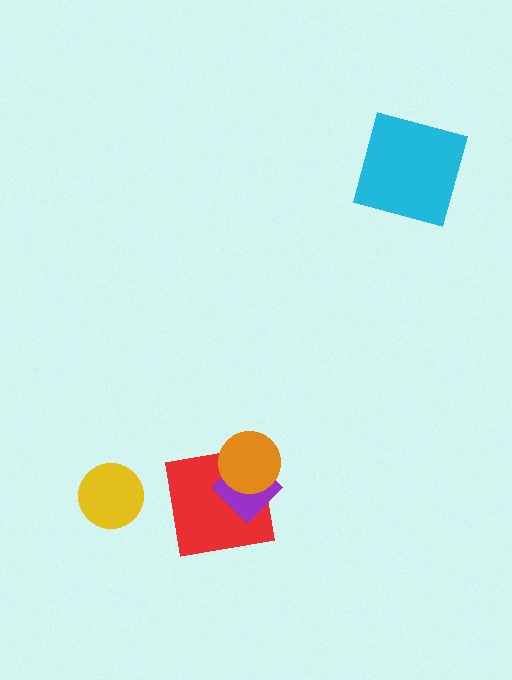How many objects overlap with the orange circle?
2 objects overlap with the orange circle.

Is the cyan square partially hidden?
No, no other shape covers it.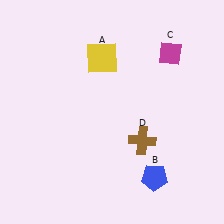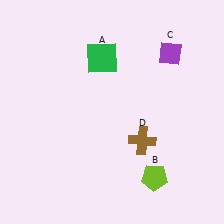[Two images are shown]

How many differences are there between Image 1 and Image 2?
There are 3 differences between the two images.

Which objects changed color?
A changed from yellow to green. B changed from blue to lime. C changed from magenta to purple.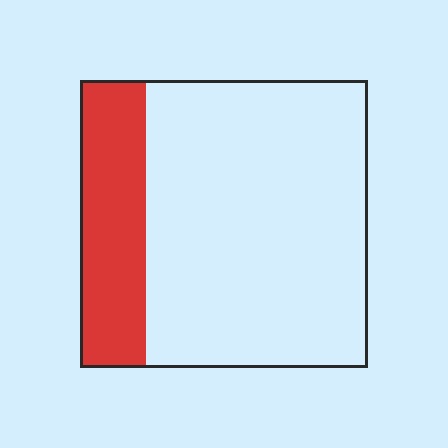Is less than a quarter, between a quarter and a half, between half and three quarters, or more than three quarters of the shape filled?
Less than a quarter.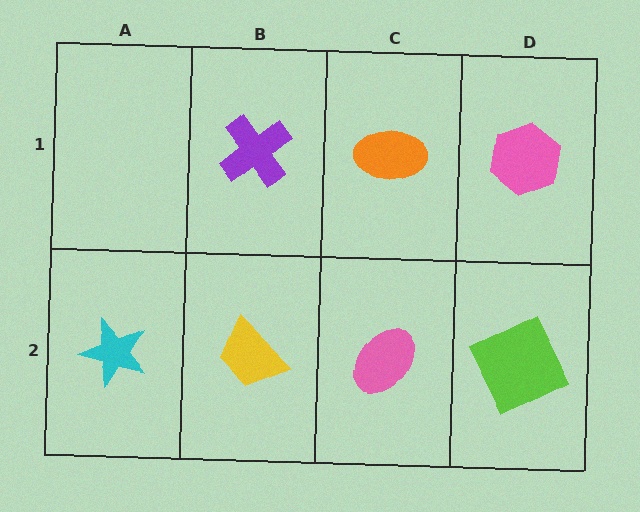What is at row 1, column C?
An orange ellipse.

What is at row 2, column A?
A cyan star.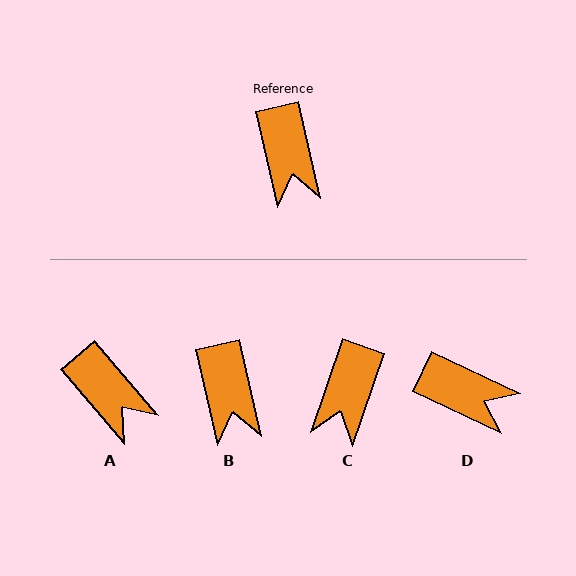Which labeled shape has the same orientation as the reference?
B.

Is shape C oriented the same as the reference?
No, it is off by about 32 degrees.